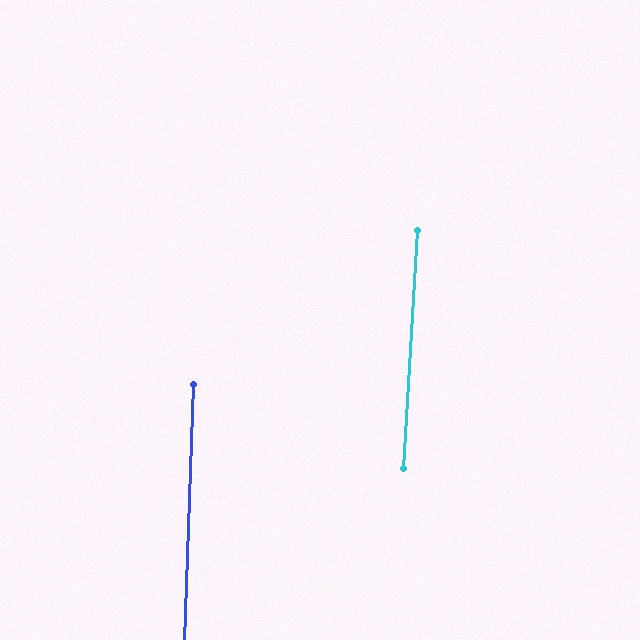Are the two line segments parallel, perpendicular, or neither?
Parallel — their directions differ by only 1.2°.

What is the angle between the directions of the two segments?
Approximately 1 degree.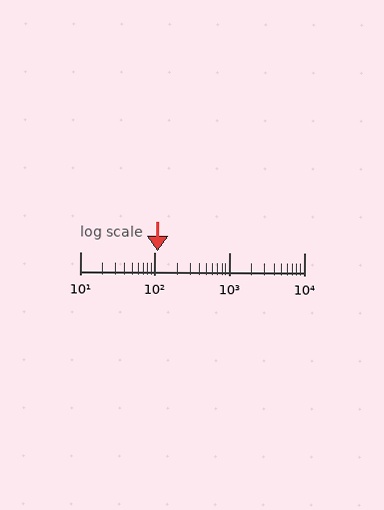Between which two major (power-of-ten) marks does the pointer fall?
The pointer is between 100 and 1000.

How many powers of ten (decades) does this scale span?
The scale spans 3 decades, from 10 to 10000.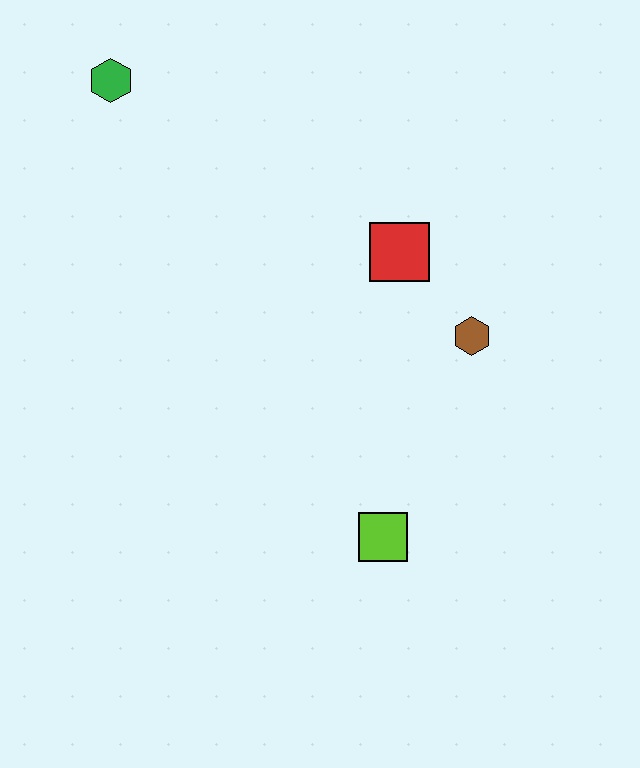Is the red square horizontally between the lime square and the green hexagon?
No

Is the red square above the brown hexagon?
Yes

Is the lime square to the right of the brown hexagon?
No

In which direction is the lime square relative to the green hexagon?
The lime square is below the green hexagon.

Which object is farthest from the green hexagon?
The lime square is farthest from the green hexagon.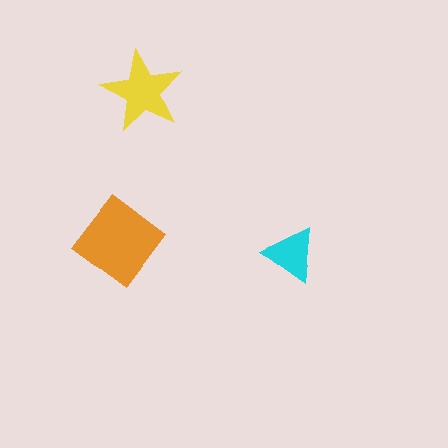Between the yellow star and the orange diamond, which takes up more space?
The orange diamond.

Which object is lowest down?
The cyan triangle is bottommost.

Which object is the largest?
The orange diamond.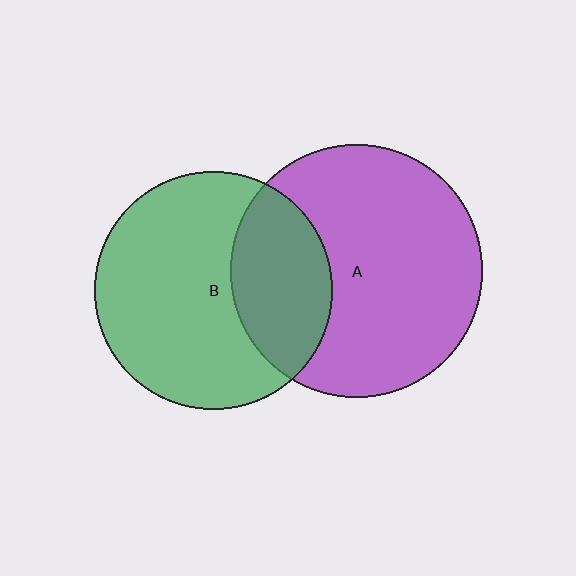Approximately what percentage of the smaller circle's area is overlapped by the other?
Approximately 30%.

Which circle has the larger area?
Circle A (purple).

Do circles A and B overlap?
Yes.